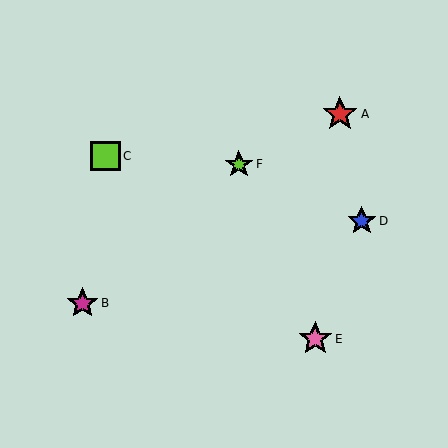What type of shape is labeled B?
Shape B is a magenta star.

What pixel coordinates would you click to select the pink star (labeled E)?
Click at (315, 339) to select the pink star E.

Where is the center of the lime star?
The center of the lime star is at (239, 164).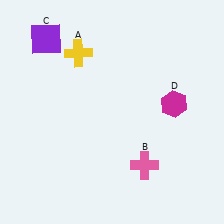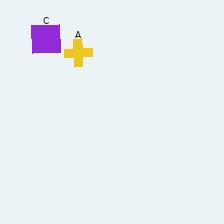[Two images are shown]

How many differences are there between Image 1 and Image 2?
There are 2 differences between the two images.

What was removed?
The pink cross (B), the magenta hexagon (D) were removed in Image 2.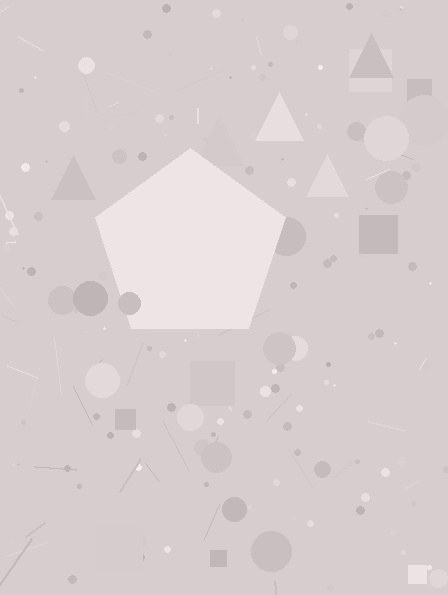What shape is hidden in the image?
A pentagon is hidden in the image.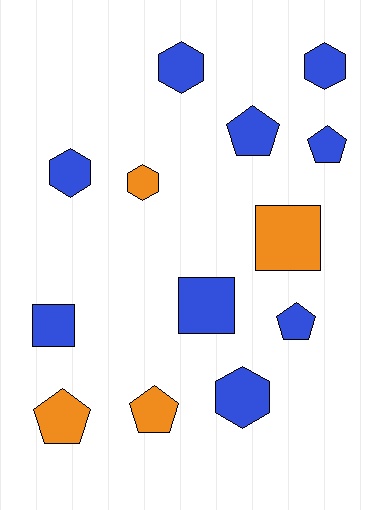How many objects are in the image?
There are 13 objects.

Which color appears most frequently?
Blue, with 9 objects.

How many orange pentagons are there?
There are 2 orange pentagons.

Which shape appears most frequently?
Pentagon, with 5 objects.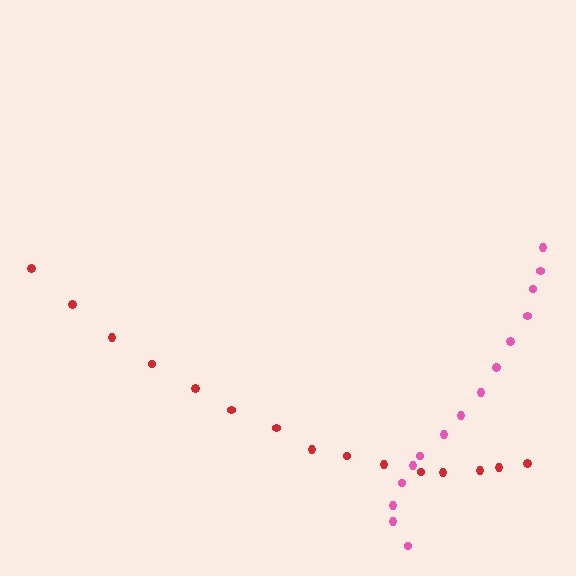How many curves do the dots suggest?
There are 2 distinct paths.